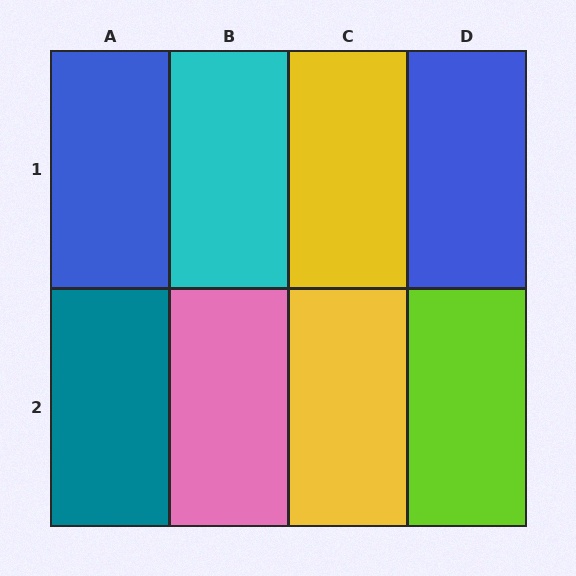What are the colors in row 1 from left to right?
Blue, cyan, yellow, blue.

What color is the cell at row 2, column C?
Yellow.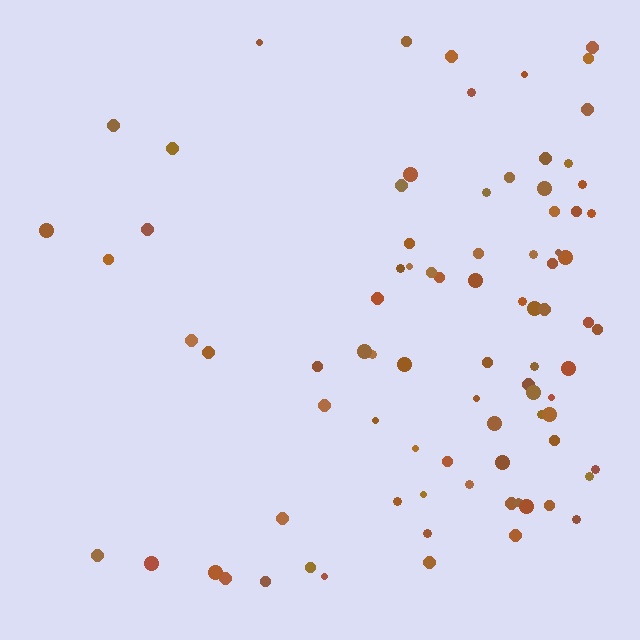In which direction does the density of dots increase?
From left to right, with the right side densest.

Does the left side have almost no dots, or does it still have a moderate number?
Still a moderate number, just noticeably fewer than the right.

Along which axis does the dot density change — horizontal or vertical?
Horizontal.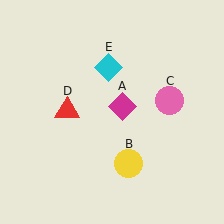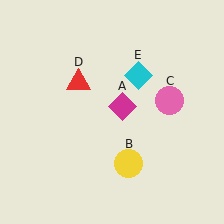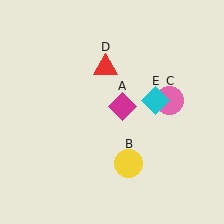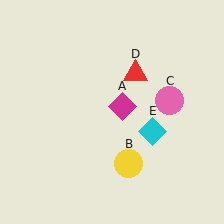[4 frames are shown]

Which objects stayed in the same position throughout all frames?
Magenta diamond (object A) and yellow circle (object B) and pink circle (object C) remained stationary.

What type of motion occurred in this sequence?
The red triangle (object D), cyan diamond (object E) rotated clockwise around the center of the scene.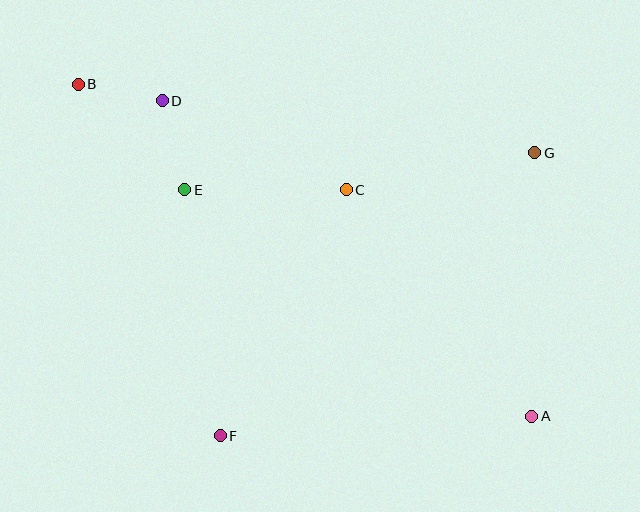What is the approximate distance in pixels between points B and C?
The distance between B and C is approximately 288 pixels.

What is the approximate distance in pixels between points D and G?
The distance between D and G is approximately 376 pixels.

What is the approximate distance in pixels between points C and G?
The distance between C and G is approximately 192 pixels.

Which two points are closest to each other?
Points B and D are closest to each other.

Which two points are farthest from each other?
Points A and B are farthest from each other.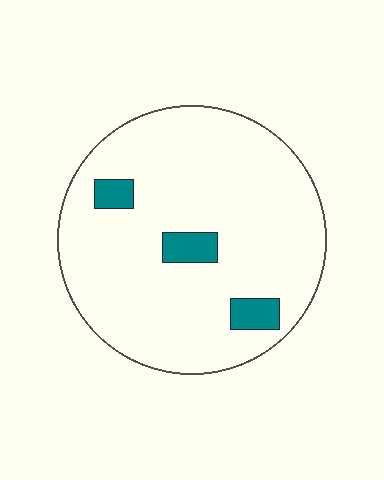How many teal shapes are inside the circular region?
3.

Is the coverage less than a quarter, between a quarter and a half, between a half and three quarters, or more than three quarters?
Less than a quarter.